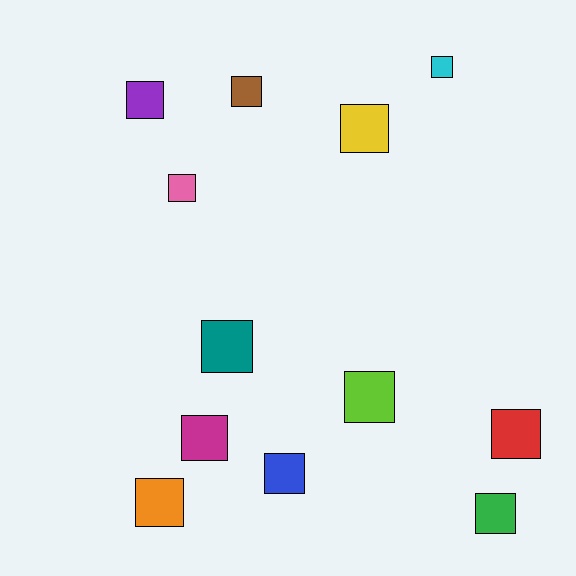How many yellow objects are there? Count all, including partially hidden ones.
There is 1 yellow object.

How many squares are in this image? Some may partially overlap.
There are 12 squares.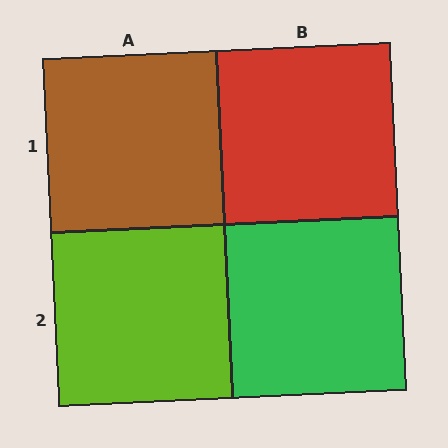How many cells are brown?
1 cell is brown.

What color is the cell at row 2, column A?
Lime.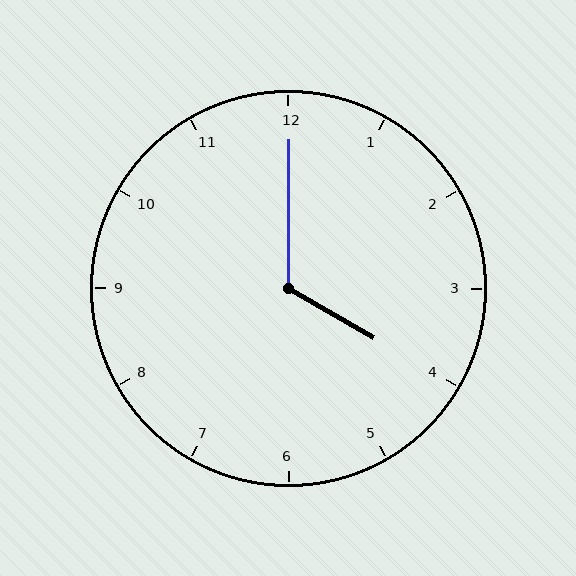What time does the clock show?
4:00.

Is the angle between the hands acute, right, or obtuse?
It is obtuse.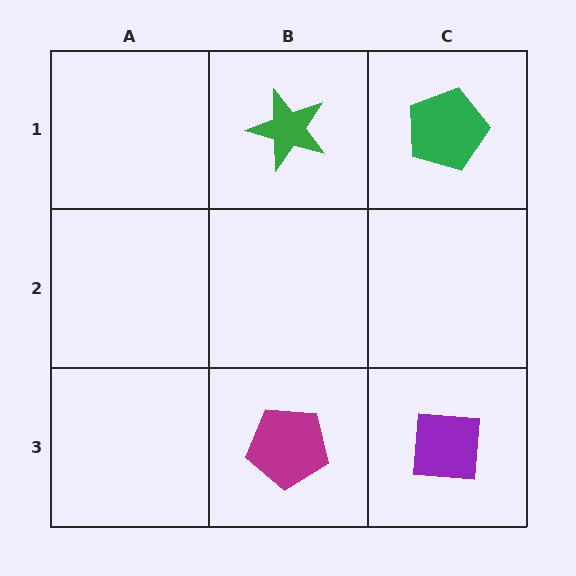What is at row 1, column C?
A green pentagon.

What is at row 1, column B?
A green star.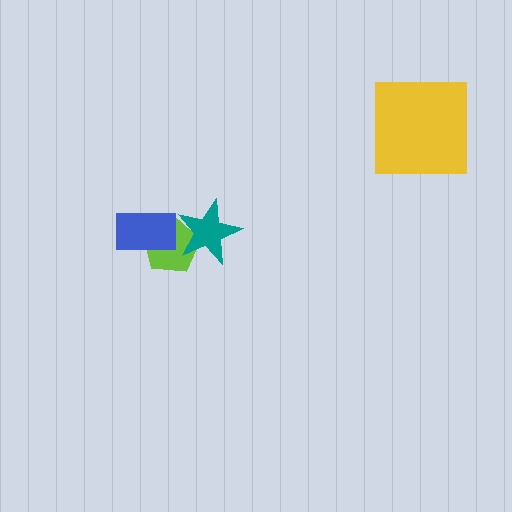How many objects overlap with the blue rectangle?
1 object overlaps with the blue rectangle.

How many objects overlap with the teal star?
1 object overlaps with the teal star.